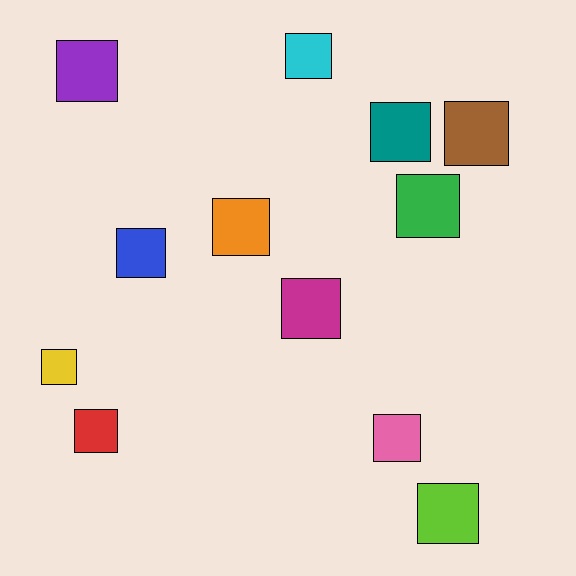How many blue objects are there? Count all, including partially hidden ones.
There is 1 blue object.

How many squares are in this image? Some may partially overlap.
There are 12 squares.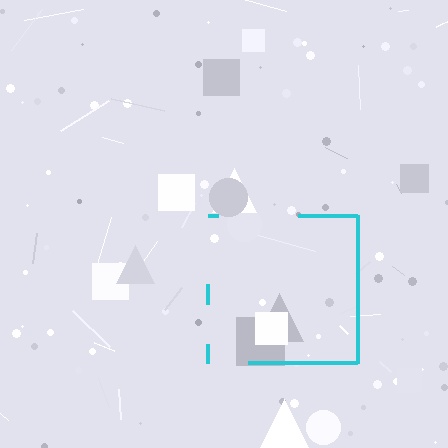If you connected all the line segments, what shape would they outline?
They would outline a square.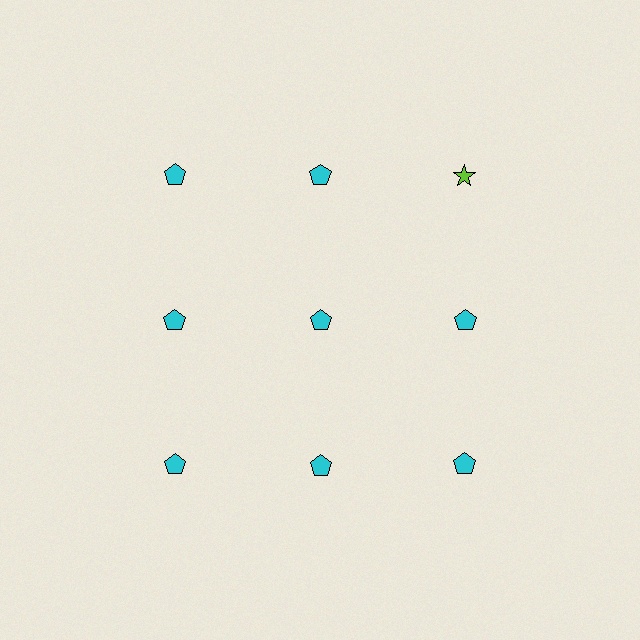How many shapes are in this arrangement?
There are 9 shapes arranged in a grid pattern.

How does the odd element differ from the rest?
It differs in both color (lime instead of cyan) and shape (star instead of pentagon).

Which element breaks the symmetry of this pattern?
The lime star in the top row, center column breaks the symmetry. All other shapes are cyan pentagons.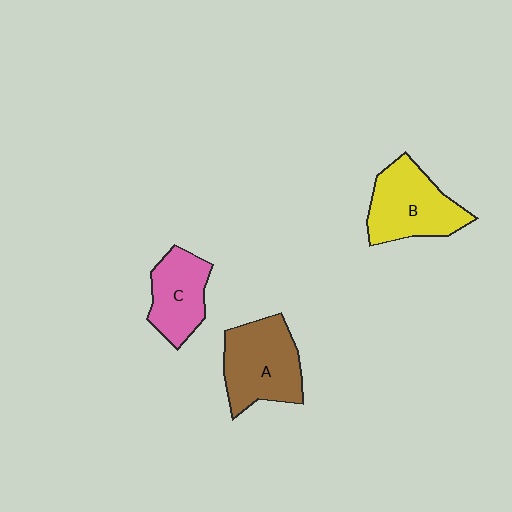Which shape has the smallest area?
Shape C (pink).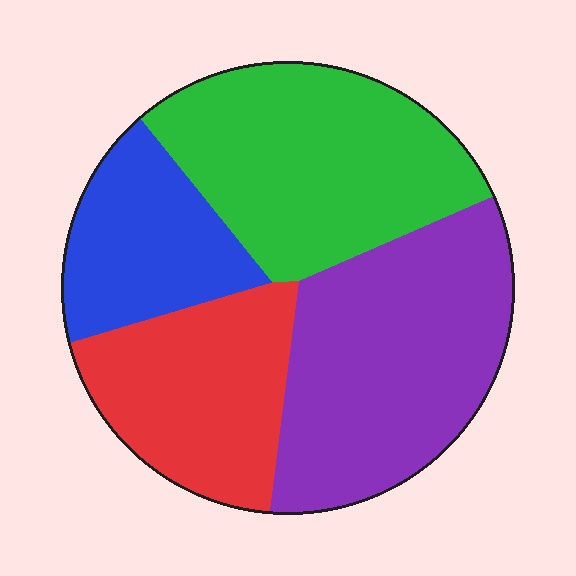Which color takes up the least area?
Blue, at roughly 15%.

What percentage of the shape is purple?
Purple covers about 30% of the shape.